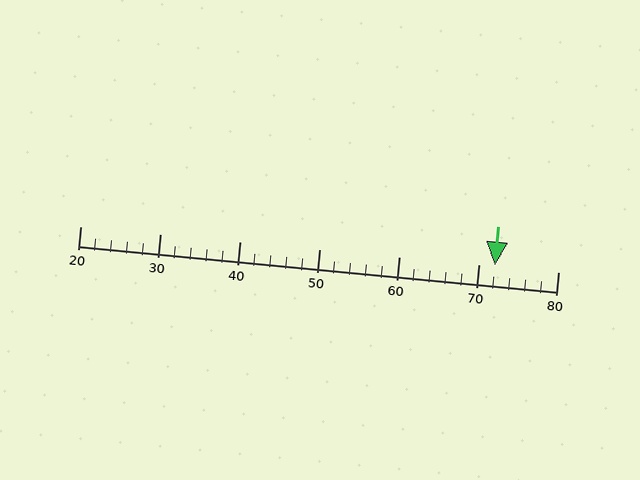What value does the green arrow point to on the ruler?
The green arrow points to approximately 72.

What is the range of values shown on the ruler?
The ruler shows values from 20 to 80.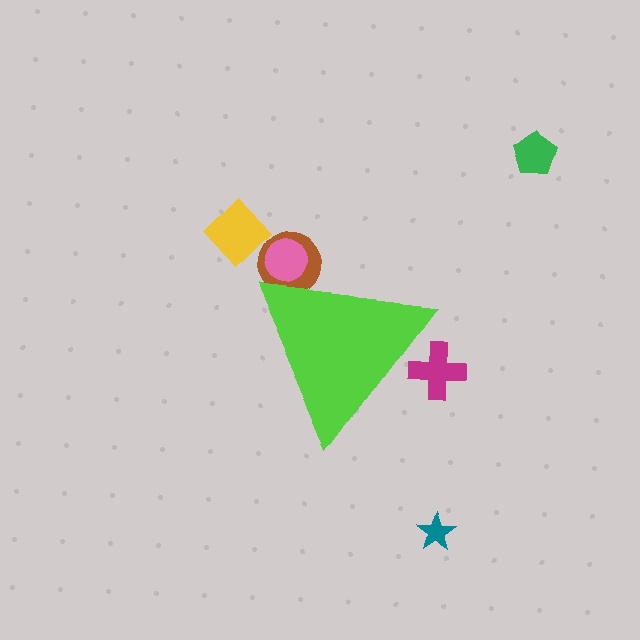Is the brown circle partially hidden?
Yes, the brown circle is partially hidden behind the lime triangle.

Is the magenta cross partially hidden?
Yes, the magenta cross is partially hidden behind the lime triangle.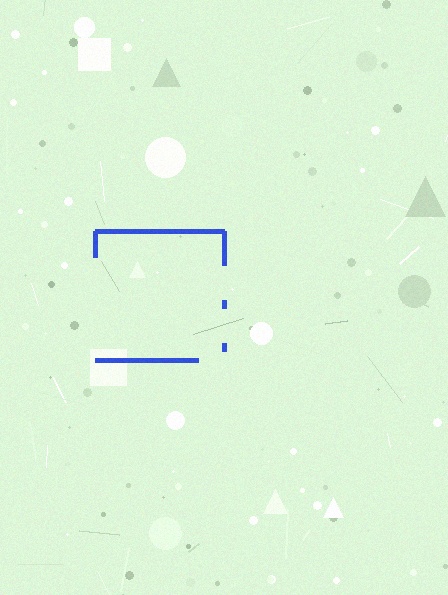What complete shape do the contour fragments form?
The contour fragments form a square.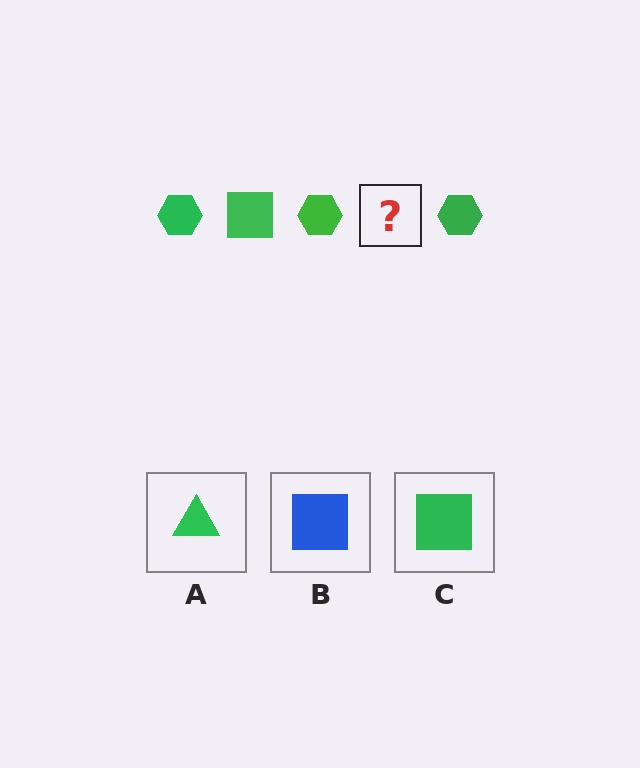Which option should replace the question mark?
Option C.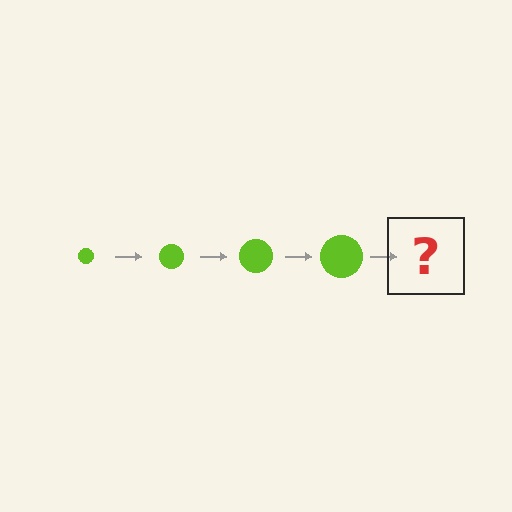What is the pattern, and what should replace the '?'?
The pattern is that the circle gets progressively larger each step. The '?' should be a lime circle, larger than the previous one.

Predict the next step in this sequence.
The next step is a lime circle, larger than the previous one.